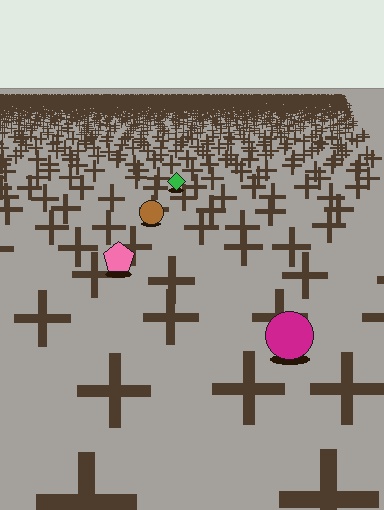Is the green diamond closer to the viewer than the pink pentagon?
No. The pink pentagon is closer — you can tell from the texture gradient: the ground texture is coarser near it.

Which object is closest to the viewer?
The magenta circle is closest. The texture marks near it are larger and more spread out.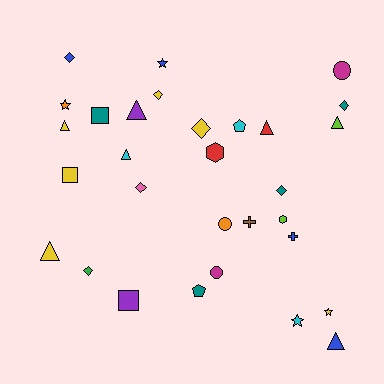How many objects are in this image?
There are 30 objects.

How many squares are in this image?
There are 3 squares.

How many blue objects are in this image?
There are 4 blue objects.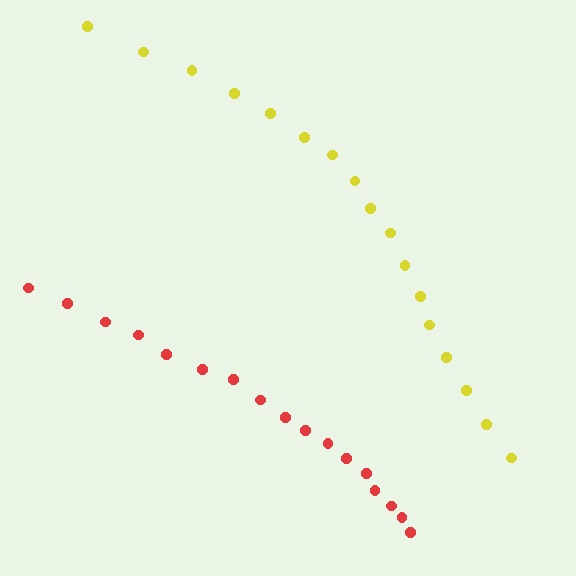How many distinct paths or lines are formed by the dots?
There are 2 distinct paths.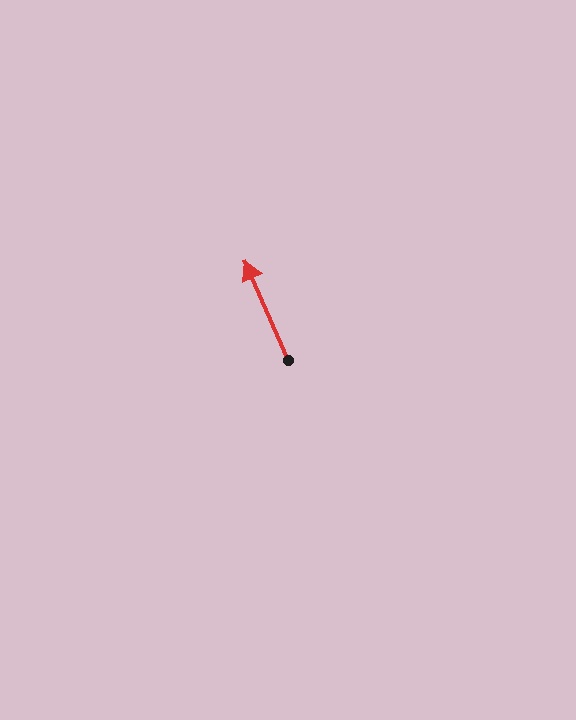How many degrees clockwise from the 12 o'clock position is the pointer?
Approximately 336 degrees.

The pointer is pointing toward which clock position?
Roughly 11 o'clock.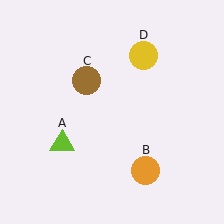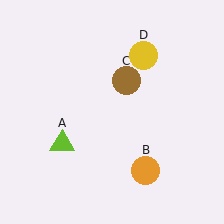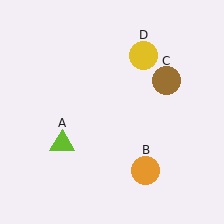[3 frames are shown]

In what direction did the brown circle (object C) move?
The brown circle (object C) moved right.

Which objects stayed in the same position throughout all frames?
Lime triangle (object A) and orange circle (object B) and yellow circle (object D) remained stationary.